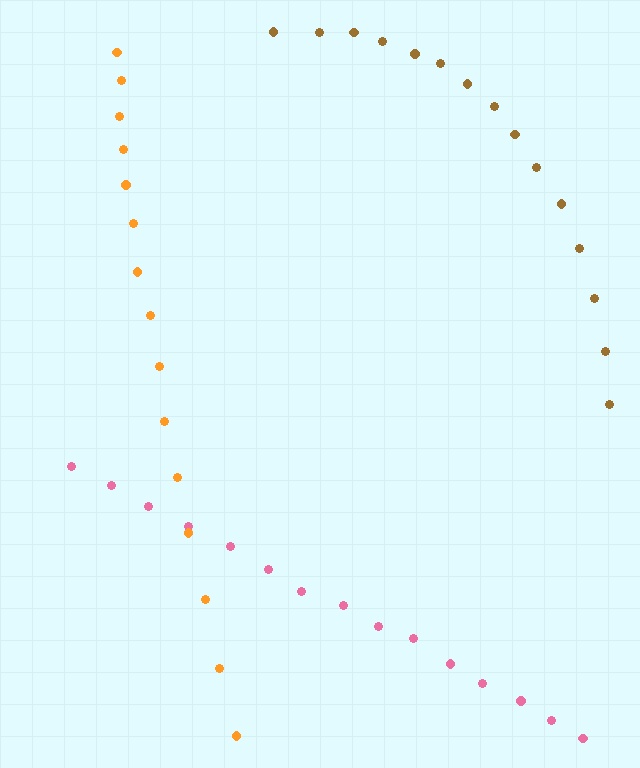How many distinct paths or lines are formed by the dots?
There are 3 distinct paths.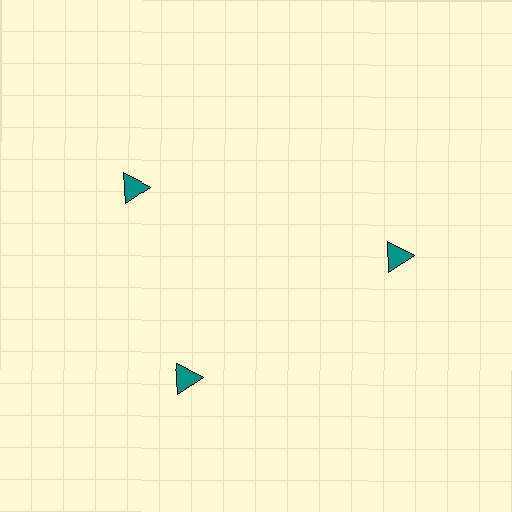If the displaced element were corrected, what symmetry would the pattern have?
It would have 3-fold rotational symmetry — the pattern would map onto itself every 120 degrees.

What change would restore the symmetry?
The symmetry would be restored by rotating it back into even spacing with its neighbors so that all 3 triangles sit at equal angles and equal distance from the center.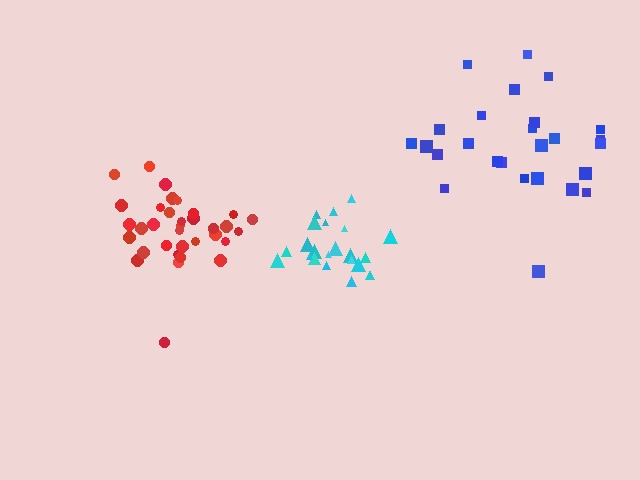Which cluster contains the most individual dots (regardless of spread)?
Red (34).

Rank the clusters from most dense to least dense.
cyan, red, blue.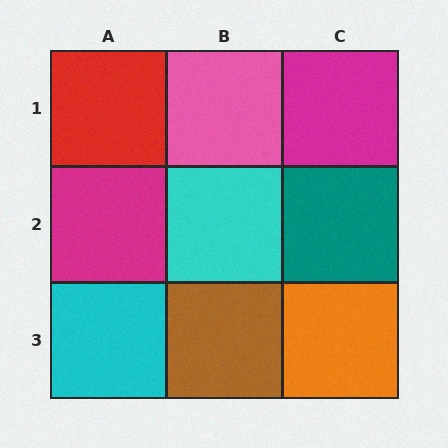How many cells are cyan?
2 cells are cyan.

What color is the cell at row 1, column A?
Red.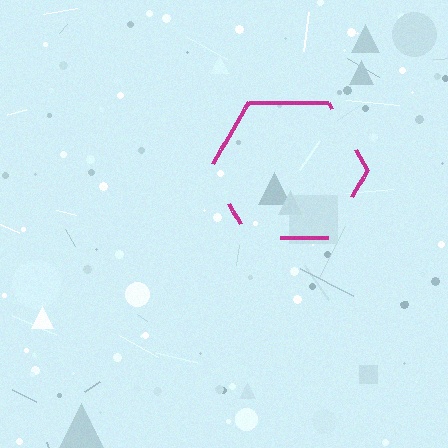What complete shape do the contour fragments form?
The contour fragments form a hexagon.